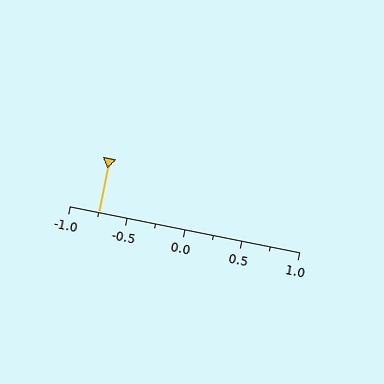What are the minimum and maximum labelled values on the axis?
The axis runs from -1.0 to 1.0.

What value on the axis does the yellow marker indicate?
The marker indicates approximately -0.75.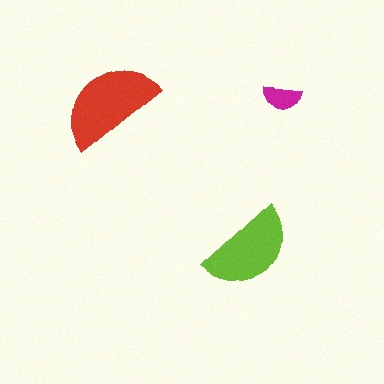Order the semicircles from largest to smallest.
the red one, the lime one, the magenta one.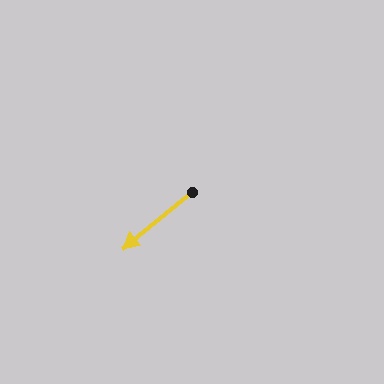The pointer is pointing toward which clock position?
Roughly 8 o'clock.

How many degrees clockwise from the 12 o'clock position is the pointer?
Approximately 231 degrees.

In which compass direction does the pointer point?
Southwest.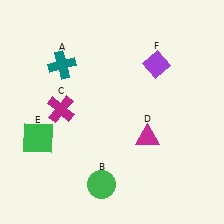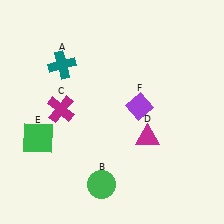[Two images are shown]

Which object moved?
The purple diamond (F) moved down.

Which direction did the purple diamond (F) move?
The purple diamond (F) moved down.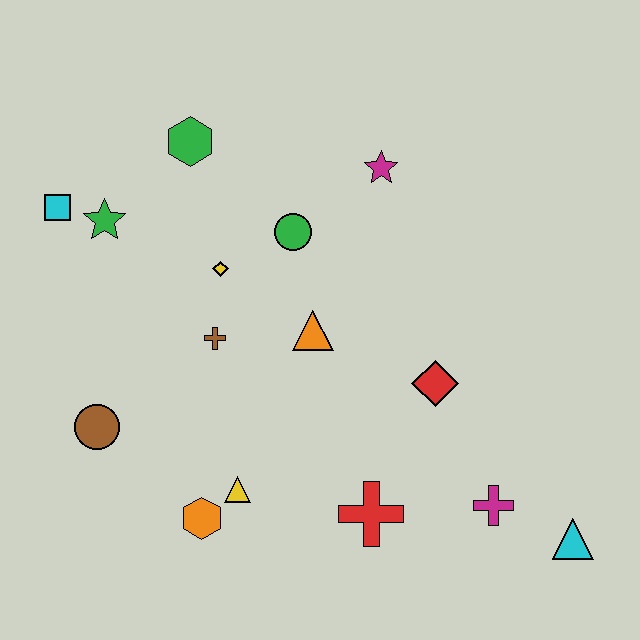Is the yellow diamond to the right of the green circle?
No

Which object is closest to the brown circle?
The orange hexagon is closest to the brown circle.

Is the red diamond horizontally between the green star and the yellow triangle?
No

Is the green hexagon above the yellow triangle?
Yes